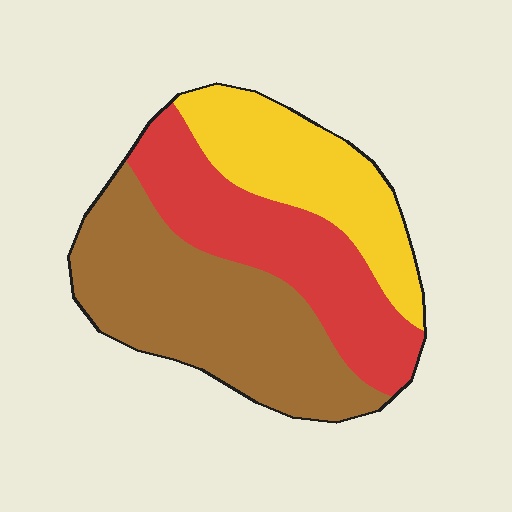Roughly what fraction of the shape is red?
Red takes up about one third (1/3) of the shape.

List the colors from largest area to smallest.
From largest to smallest: brown, red, yellow.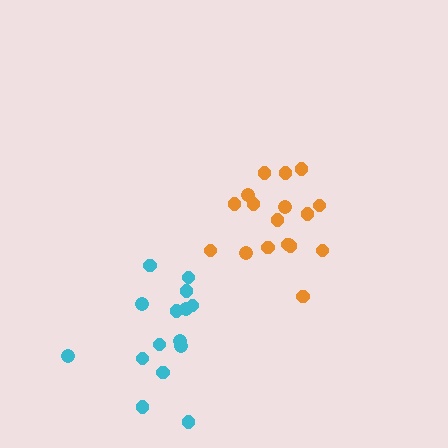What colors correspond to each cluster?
The clusters are colored: cyan, orange.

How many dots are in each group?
Group 1: 15 dots, Group 2: 17 dots (32 total).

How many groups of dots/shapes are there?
There are 2 groups.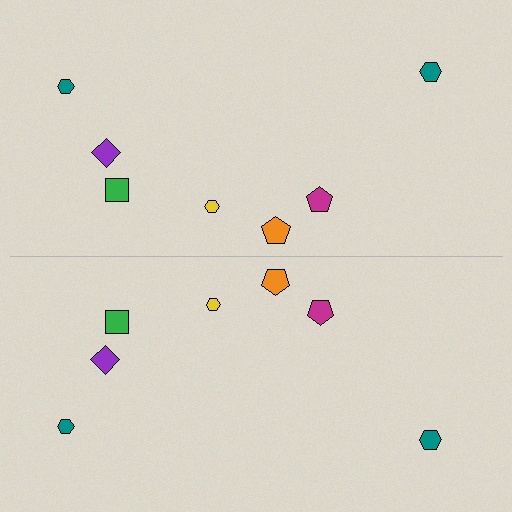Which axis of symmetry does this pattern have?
The pattern has a horizontal axis of symmetry running through the center of the image.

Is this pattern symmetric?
Yes, this pattern has bilateral (reflection) symmetry.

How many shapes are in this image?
There are 14 shapes in this image.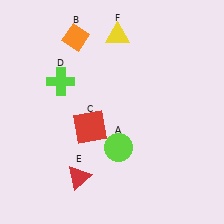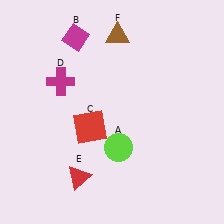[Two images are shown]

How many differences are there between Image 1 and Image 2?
There are 3 differences between the two images.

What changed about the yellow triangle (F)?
In Image 1, F is yellow. In Image 2, it changed to brown.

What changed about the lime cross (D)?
In Image 1, D is lime. In Image 2, it changed to magenta.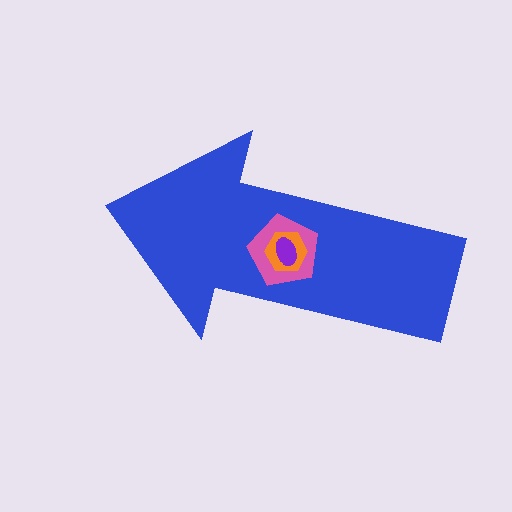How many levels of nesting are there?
4.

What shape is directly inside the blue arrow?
The pink pentagon.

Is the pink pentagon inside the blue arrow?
Yes.